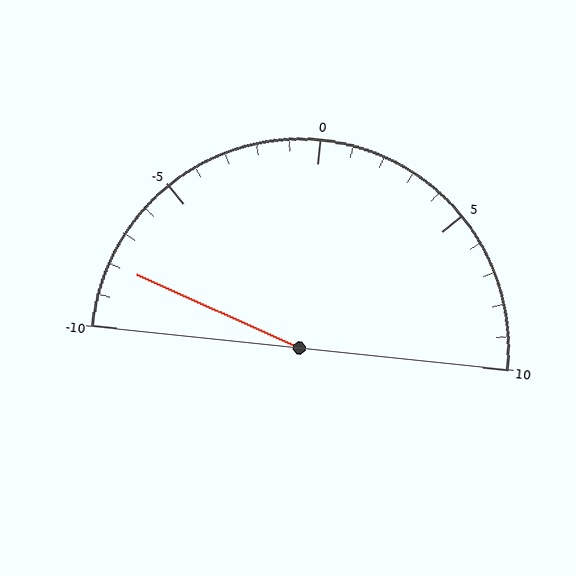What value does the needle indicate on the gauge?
The needle indicates approximately -8.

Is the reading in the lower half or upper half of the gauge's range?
The reading is in the lower half of the range (-10 to 10).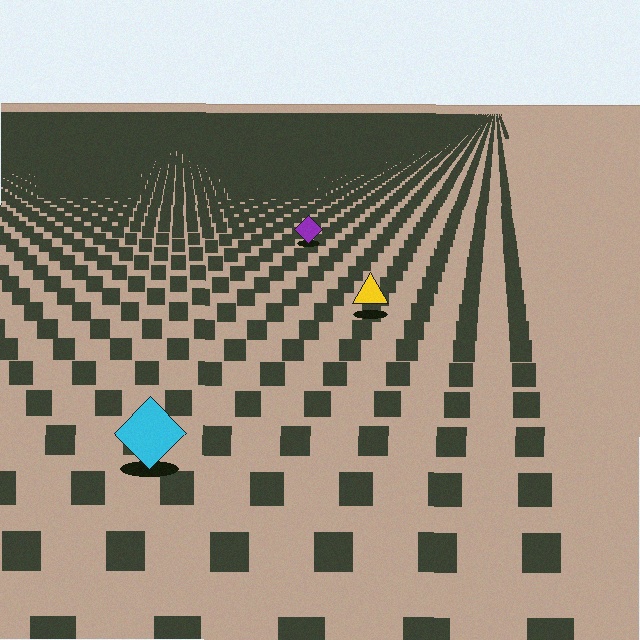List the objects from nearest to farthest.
From nearest to farthest: the cyan diamond, the yellow triangle, the purple diamond.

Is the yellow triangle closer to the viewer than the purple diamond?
Yes. The yellow triangle is closer — you can tell from the texture gradient: the ground texture is coarser near it.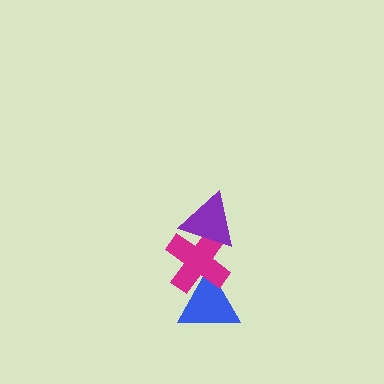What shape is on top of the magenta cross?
The purple triangle is on top of the magenta cross.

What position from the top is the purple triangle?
The purple triangle is 1st from the top.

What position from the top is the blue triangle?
The blue triangle is 3rd from the top.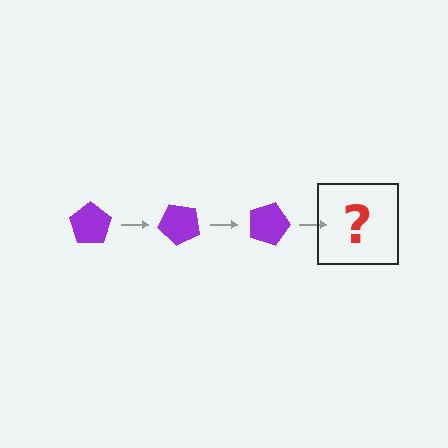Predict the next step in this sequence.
The next step is a purple pentagon rotated 135 degrees.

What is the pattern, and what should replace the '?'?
The pattern is that the pentagon rotates 45 degrees each step. The '?' should be a purple pentagon rotated 135 degrees.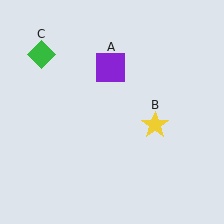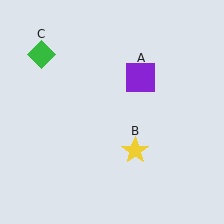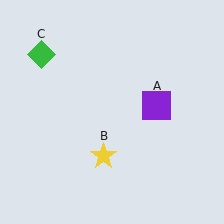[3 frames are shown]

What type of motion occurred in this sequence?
The purple square (object A), yellow star (object B) rotated clockwise around the center of the scene.